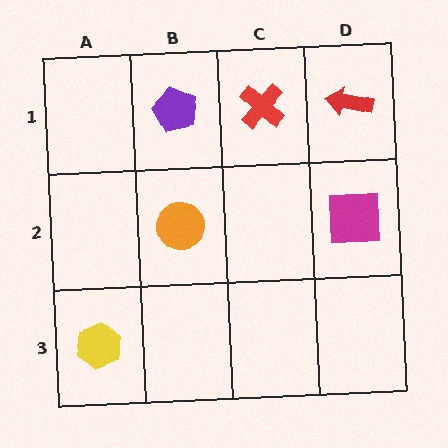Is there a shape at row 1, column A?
No, that cell is empty.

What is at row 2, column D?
A magenta square.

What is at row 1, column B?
A purple pentagon.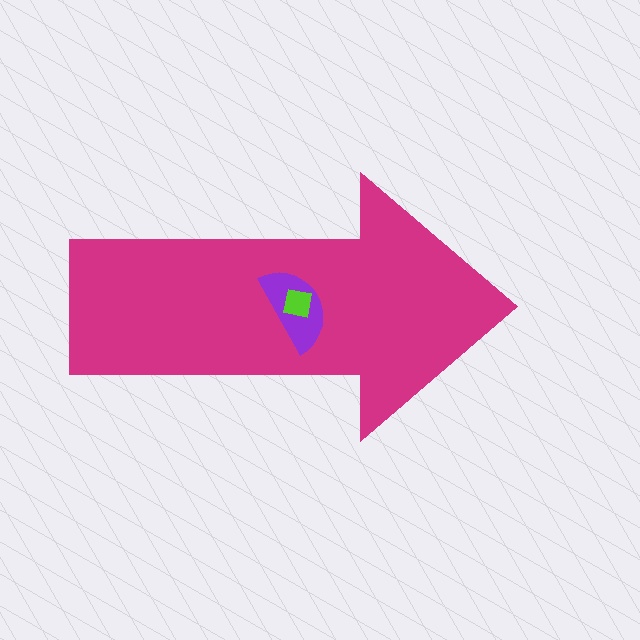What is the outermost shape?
The magenta arrow.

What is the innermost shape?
The lime square.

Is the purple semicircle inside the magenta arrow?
Yes.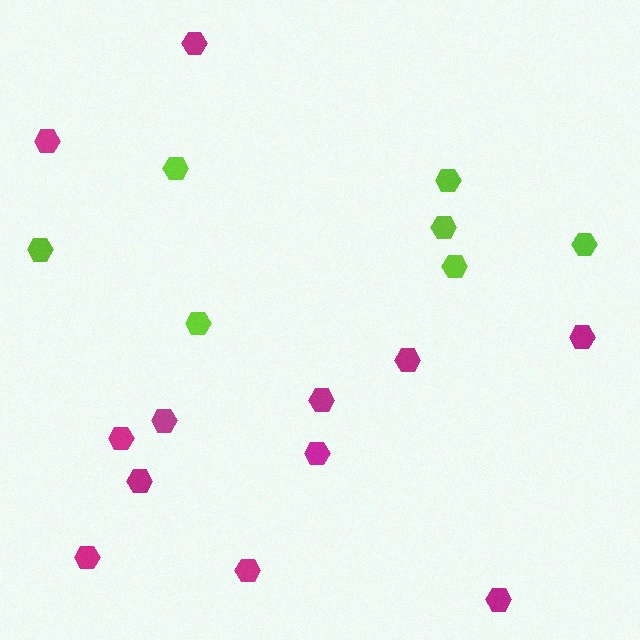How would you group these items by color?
There are 2 groups: one group of lime hexagons (7) and one group of magenta hexagons (12).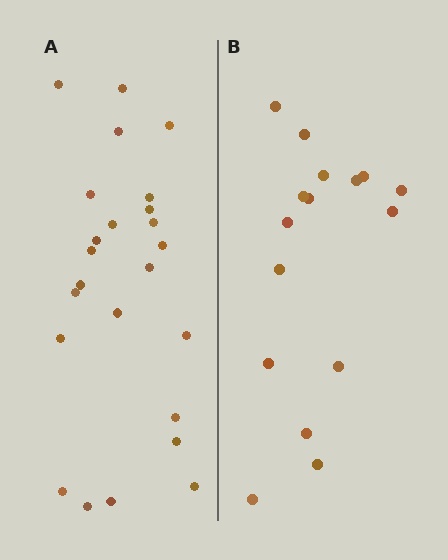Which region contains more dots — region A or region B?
Region A (the left region) has more dots.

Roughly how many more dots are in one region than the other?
Region A has roughly 8 or so more dots than region B.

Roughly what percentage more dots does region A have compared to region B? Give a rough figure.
About 50% more.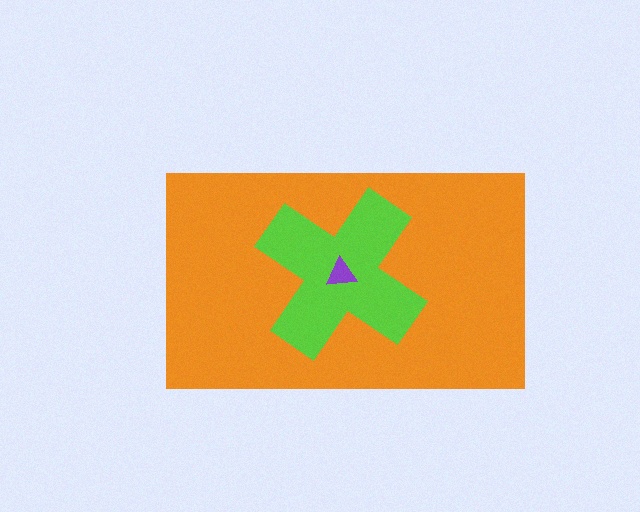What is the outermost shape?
The orange rectangle.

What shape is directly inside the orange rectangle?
The lime cross.